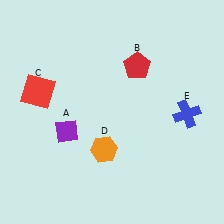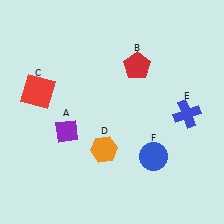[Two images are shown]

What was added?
A blue circle (F) was added in Image 2.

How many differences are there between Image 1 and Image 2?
There is 1 difference between the two images.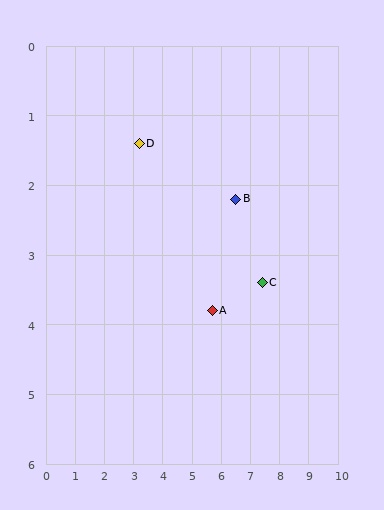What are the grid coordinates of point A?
Point A is at approximately (5.7, 3.8).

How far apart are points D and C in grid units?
Points D and C are about 4.7 grid units apart.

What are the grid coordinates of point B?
Point B is at approximately (6.5, 2.2).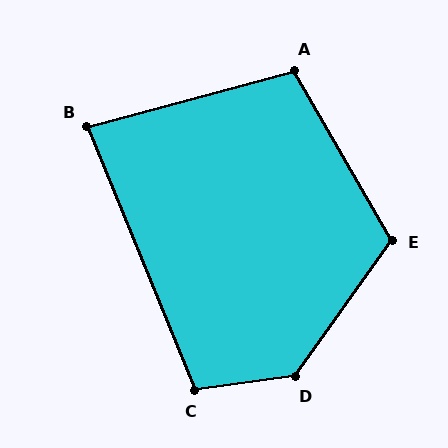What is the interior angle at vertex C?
Approximately 105 degrees (obtuse).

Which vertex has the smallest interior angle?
B, at approximately 83 degrees.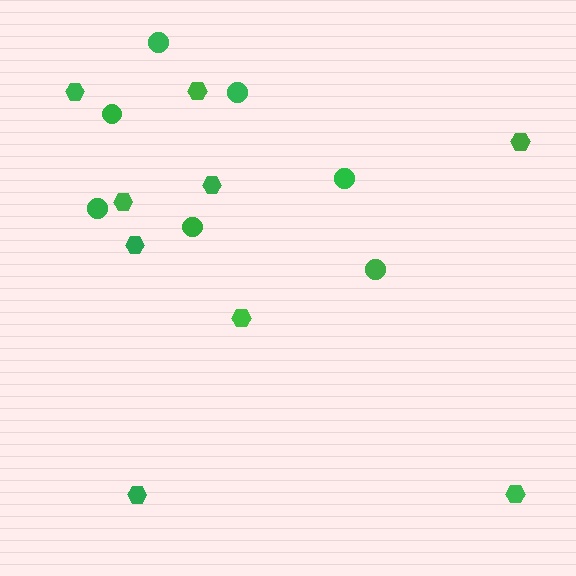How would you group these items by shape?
There are 2 groups: one group of circles (7) and one group of hexagons (9).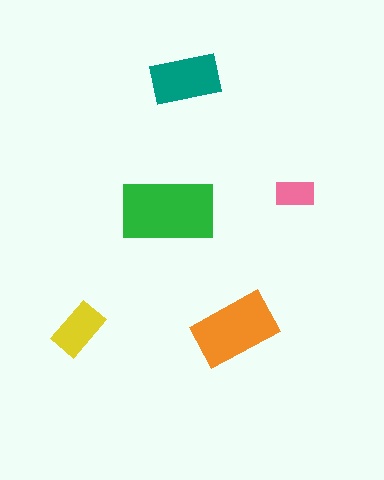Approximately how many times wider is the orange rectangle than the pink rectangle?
About 2 times wider.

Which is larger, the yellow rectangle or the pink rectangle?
The yellow one.